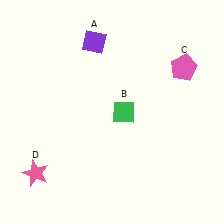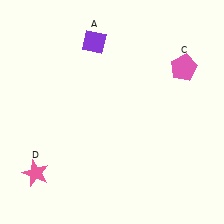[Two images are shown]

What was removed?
The green diamond (B) was removed in Image 2.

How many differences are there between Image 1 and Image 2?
There is 1 difference between the two images.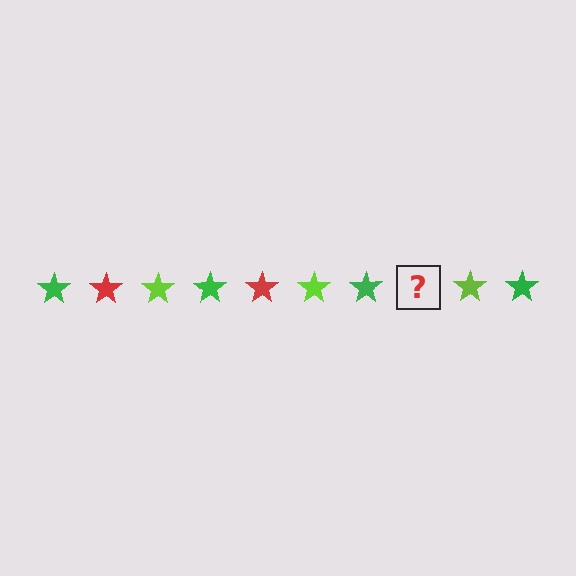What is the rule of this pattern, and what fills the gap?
The rule is that the pattern cycles through green, red, lime stars. The gap should be filled with a red star.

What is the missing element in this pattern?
The missing element is a red star.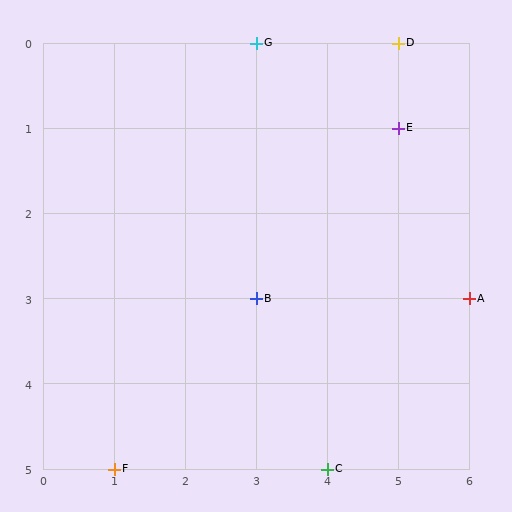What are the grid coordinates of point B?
Point B is at grid coordinates (3, 3).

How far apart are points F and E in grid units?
Points F and E are 4 columns and 4 rows apart (about 5.7 grid units diagonally).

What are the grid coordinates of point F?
Point F is at grid coordinates (1, 5).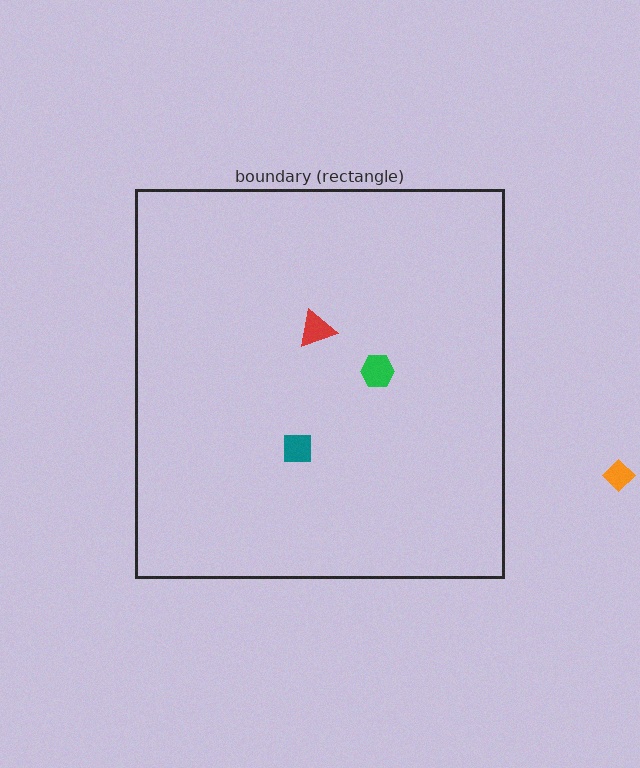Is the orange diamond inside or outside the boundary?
Outside.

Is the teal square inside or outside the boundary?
Inside.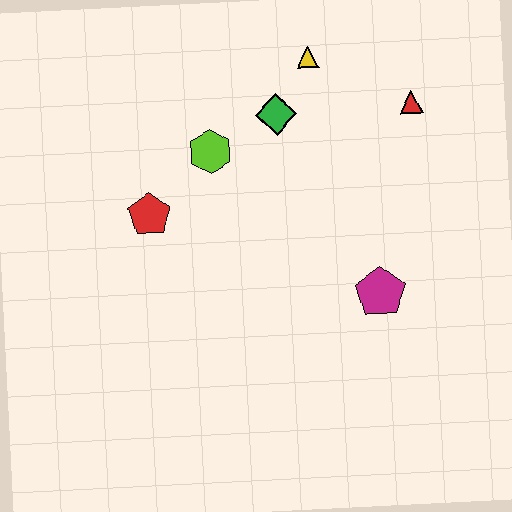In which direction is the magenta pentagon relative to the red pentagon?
The magenta pentagon is to the right of the red pentagon.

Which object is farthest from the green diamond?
The magenta pentagon is farthest from the green diamond.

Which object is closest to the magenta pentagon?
The red triangle is closest to the magenta pentagon.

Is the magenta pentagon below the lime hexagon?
Yes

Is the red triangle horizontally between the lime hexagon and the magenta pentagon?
No